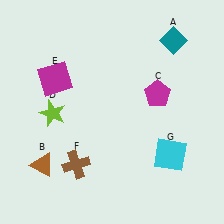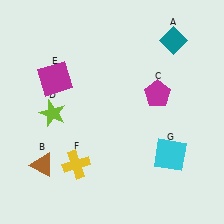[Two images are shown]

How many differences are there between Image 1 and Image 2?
There is 1 difference between the two images.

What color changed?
The cross (F) changed from brown in Image 1 to yellow in Image 2.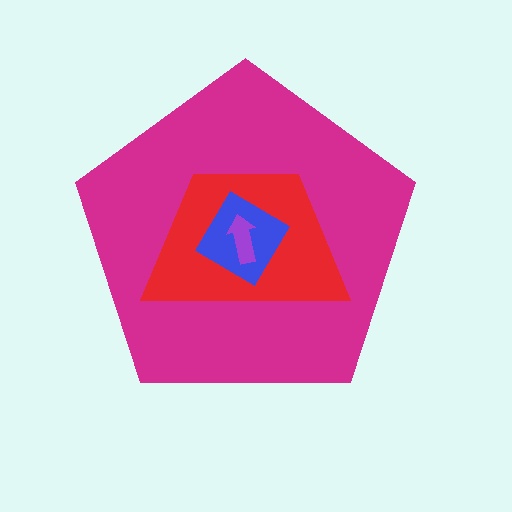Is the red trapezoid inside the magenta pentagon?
Yes.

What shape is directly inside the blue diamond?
The purple arrow.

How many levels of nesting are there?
4.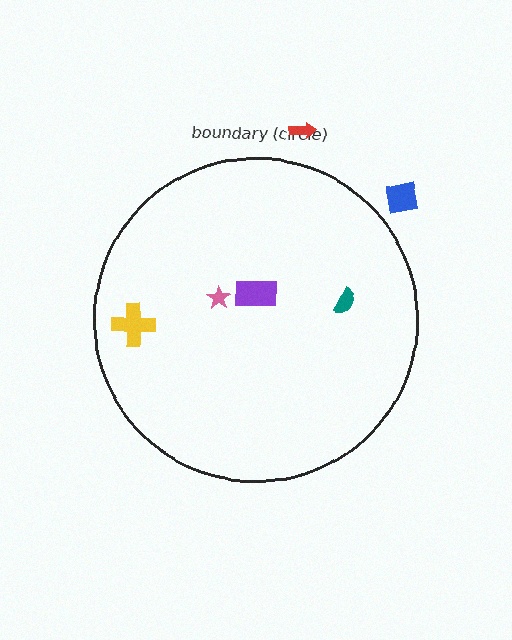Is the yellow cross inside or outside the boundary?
Inside.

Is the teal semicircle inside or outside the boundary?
Inside.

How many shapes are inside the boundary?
4 inside, 2 outside.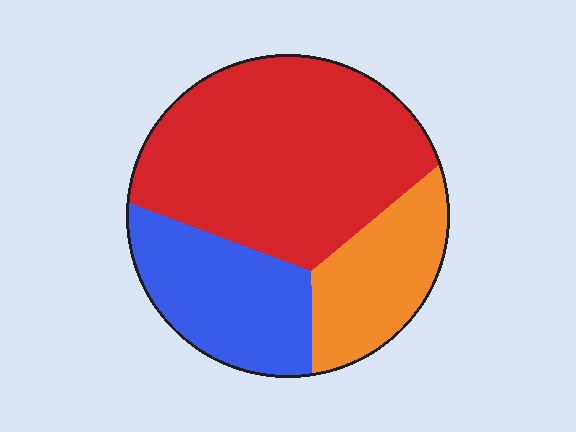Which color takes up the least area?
Orange, at roughly 20%.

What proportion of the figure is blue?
Blue covers 25% of the figure.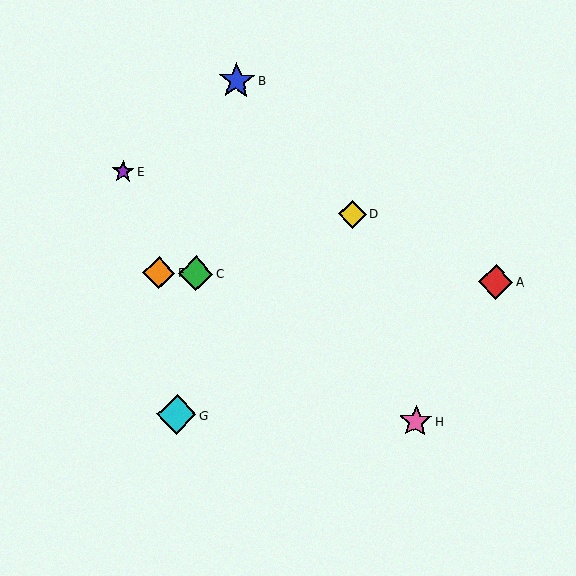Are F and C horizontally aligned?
Yes, both are at y≈273.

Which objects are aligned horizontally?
Objects A, C, F are aligned horizontally.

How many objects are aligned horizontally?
3 objects (A, C, F) are aligned horizontally.